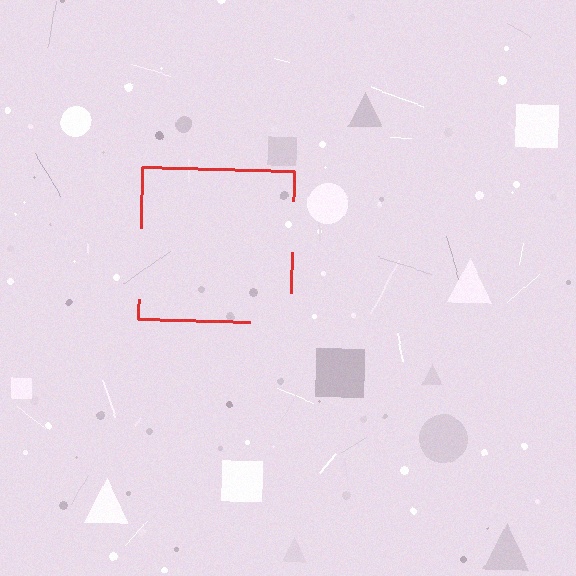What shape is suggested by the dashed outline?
The dashed outline suggests a square.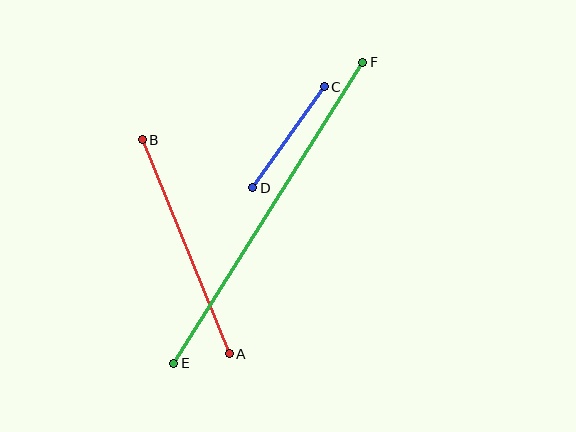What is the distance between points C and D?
The distance is approximately 124 pixels.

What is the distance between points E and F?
The distance is approximately 355 pixels.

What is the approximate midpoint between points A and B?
The midpoint is at approximately (186, 247) pixels.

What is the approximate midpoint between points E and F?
The midpoint is at approximately (268, 213) pixels.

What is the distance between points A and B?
The distance is approximately 231 pixels.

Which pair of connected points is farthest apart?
Points E and F are farthest apart.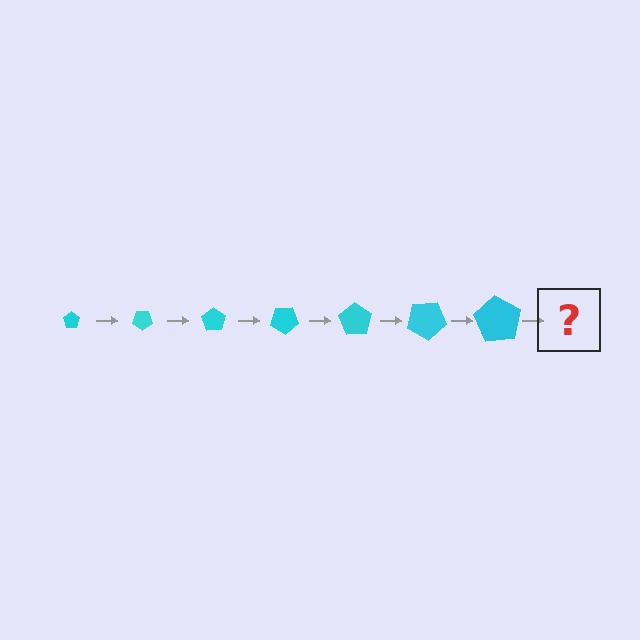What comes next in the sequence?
The next element should be a pentagon, larger than the previous one and rotated 245 degrees from the start.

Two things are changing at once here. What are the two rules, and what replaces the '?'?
The two rules are that the pentagon grows larger each step and it rotates 35 degrees each step. The '?' should be a pentagon, larger than the previous one and rotated 245 degrees from the start.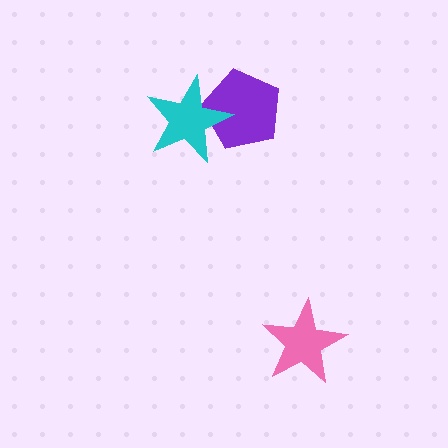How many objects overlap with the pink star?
0 objects overlap with the pink star.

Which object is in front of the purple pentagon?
The cyan star is in front of the purple pentagon.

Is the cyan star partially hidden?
No, no other shape covers it.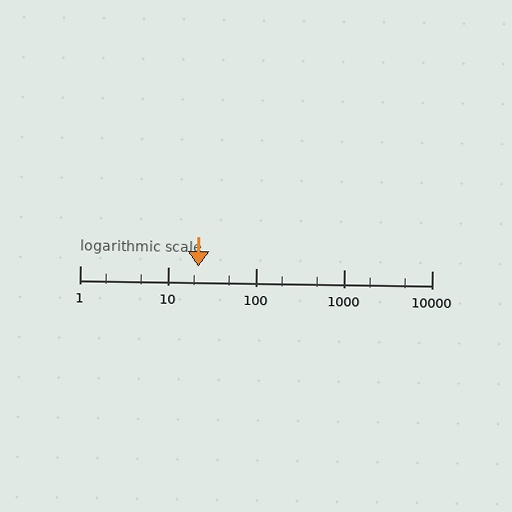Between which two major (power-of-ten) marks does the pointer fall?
The pointer is between 10 and 100.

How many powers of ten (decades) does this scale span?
The scale spans 4 decades, from 1 to 10000.